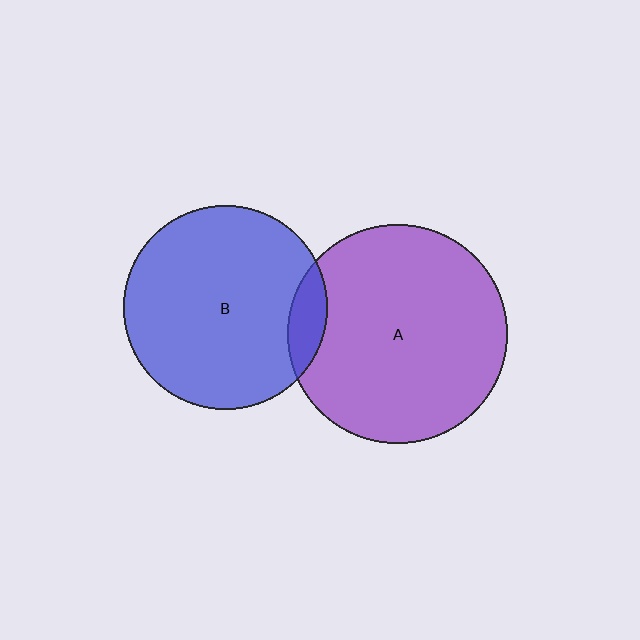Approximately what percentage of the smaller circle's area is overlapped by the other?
Approximately 10%.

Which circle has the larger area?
Circle A (purple).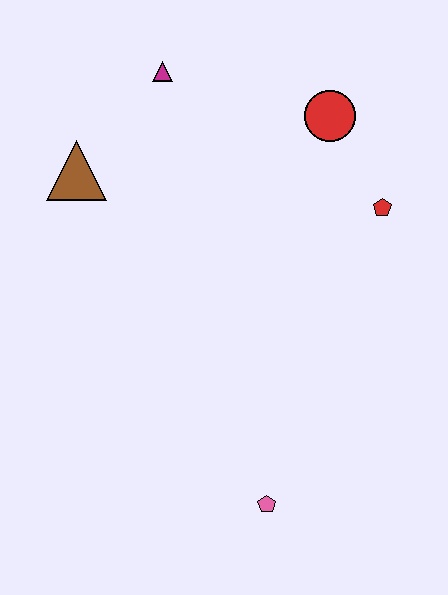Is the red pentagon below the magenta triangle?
Yes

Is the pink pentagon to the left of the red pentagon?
Yes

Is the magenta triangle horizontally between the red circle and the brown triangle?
Yes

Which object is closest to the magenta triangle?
The brown triangle is closest to the magenta triangle.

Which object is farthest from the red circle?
The pink pentagon is farthest from the red circle.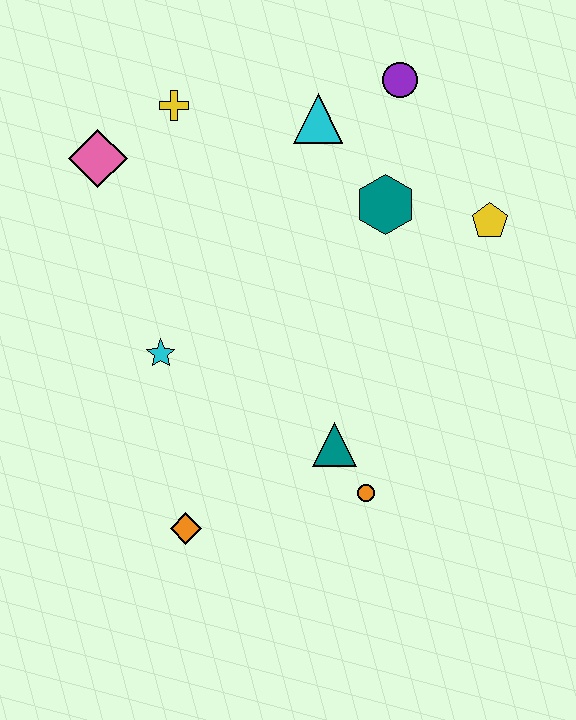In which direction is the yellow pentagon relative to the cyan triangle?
The yellow pentagon is to the right of the cyan triangle.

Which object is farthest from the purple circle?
The orange diamond is farthest from the purple circle.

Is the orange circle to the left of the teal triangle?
No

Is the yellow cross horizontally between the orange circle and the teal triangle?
No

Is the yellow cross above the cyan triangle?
Yes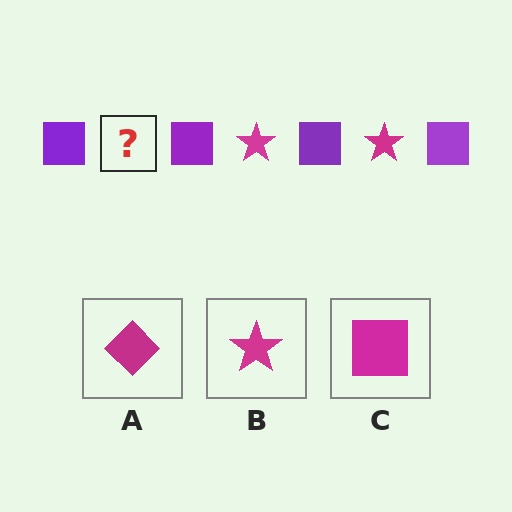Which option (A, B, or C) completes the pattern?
B.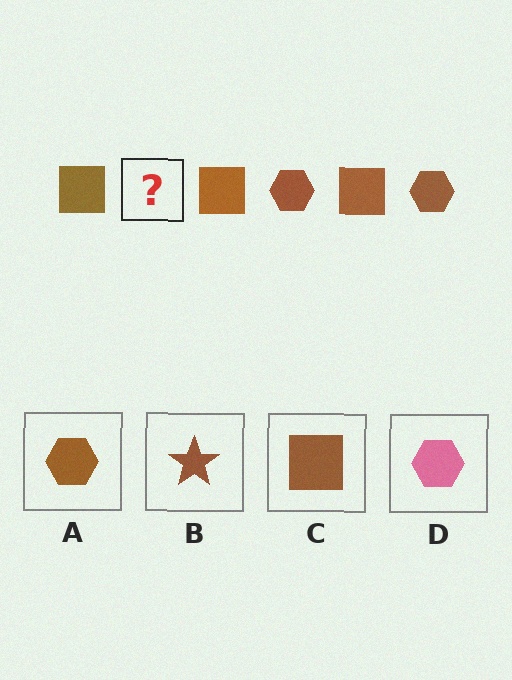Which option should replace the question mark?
Option A.